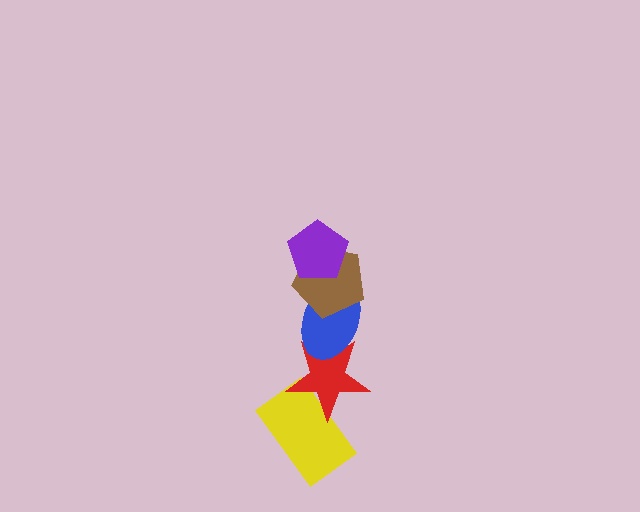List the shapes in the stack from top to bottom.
From top to bottom: the purple pentagon, the brown pentagon, the blue ellipse, the red star, the yellow rectangle.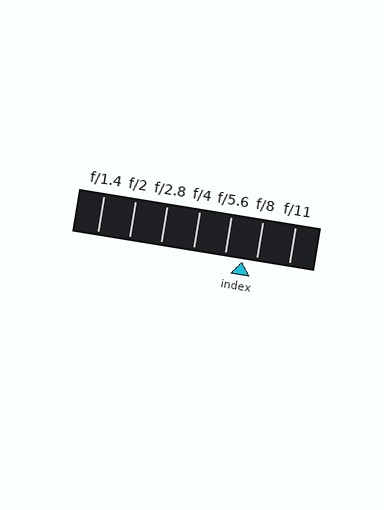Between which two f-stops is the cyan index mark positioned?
The index mark is between f/5.6 and f/8.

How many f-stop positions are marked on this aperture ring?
There are 7 f-stop positions marked.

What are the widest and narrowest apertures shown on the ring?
The widest aperture shown is f/1.4 and the narrowest is f/11.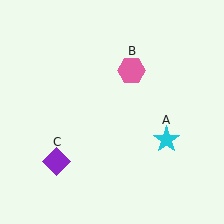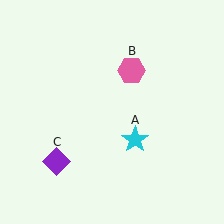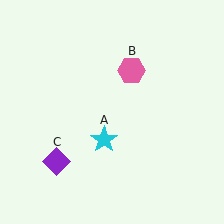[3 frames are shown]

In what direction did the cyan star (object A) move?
The cyan star (object A) moved left.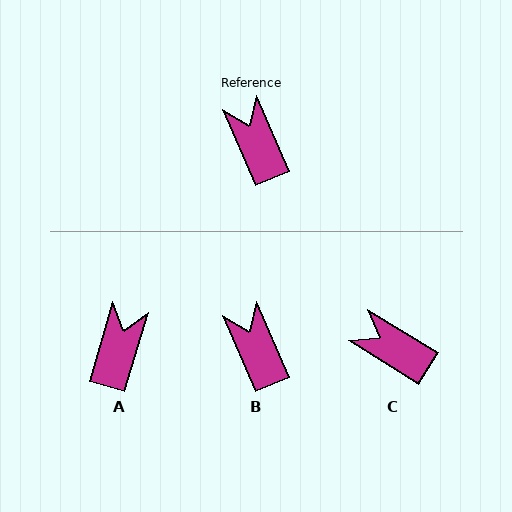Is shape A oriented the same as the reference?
No, it is off by about 40 degrees.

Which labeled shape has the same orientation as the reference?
B.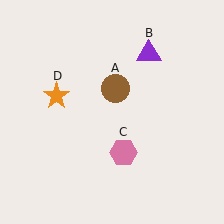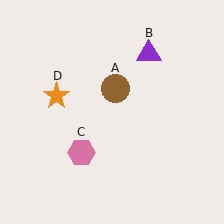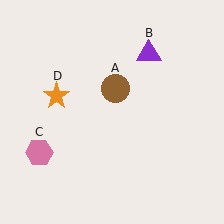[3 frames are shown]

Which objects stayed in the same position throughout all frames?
Brown circle (object A) and purple triangle (object B) and orange star (object D) remained stationary.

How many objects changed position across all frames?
1 object changed position: pink hexagon (object C).